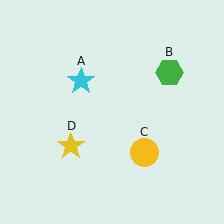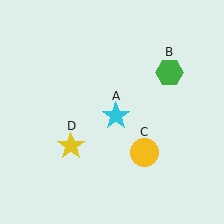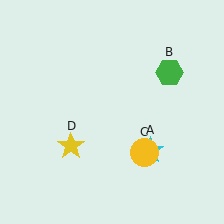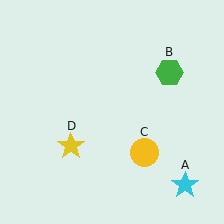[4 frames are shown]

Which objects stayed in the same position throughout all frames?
Green hexagon (object B) and yellow circle (object C) and yellow star (object D) remained stationary.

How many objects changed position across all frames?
1 object changed position: cyan star (object A).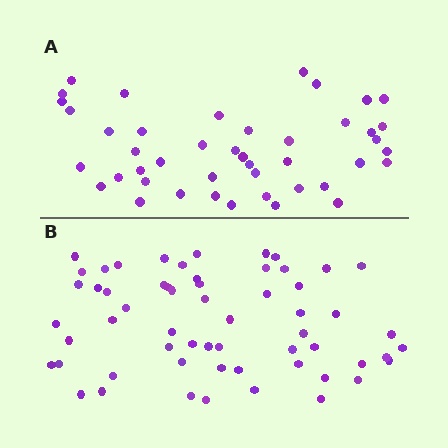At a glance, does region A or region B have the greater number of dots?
Region B (the bottom region) has more dots.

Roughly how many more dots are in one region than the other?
Region B has approximately 15 more dots than region A.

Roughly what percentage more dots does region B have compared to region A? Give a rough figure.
About 35% more.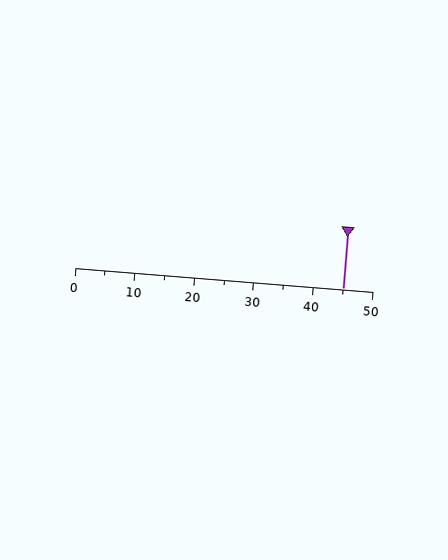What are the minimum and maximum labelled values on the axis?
The axis runs from 0 to 50.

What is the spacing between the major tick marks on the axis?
The major ticks are spaced 10 apart.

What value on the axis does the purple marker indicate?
The marker indicates approximately 45.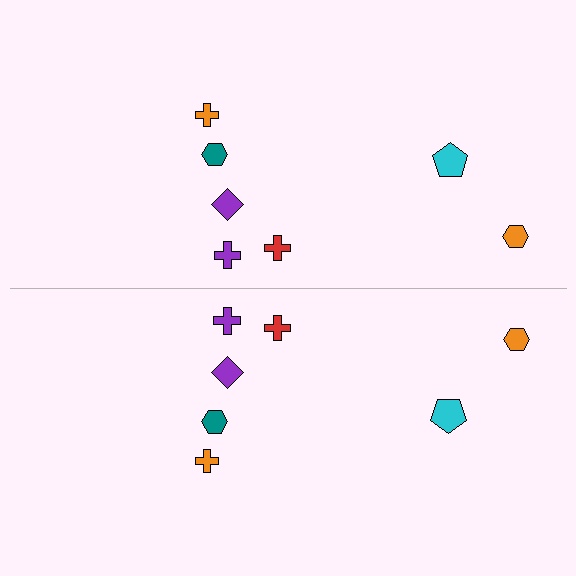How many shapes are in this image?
There are 14 shapes in this image.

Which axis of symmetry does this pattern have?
The pattern has a horizontal axis of symmetry running through the center of the image.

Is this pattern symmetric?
Yes, this pattern has bilateral (reflection) symmetry.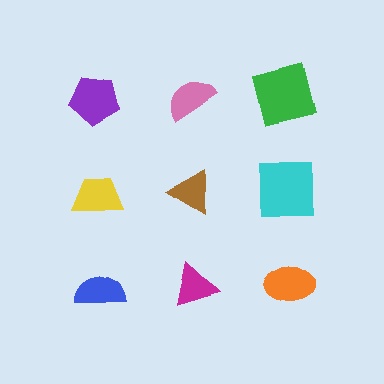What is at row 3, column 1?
A blue semicircle.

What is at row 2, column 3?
A cyan square.